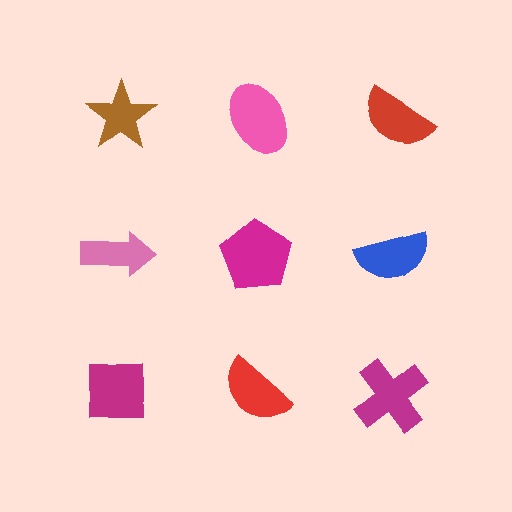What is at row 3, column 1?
A magenta square.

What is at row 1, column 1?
A brown star.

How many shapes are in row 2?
3 shapes.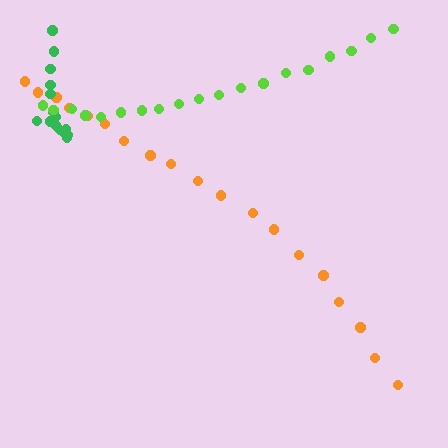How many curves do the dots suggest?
There are 3 distinct paths.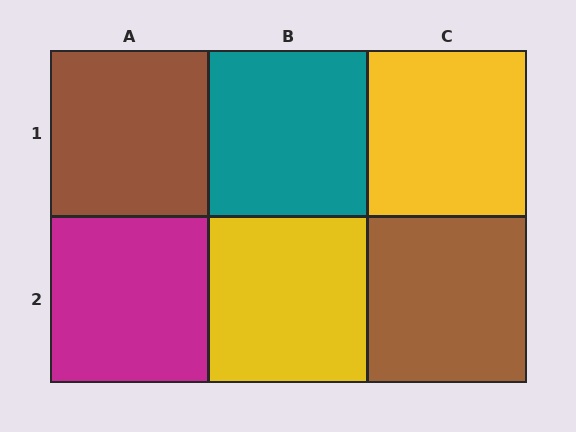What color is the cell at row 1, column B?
Teal.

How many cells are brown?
2 cells are brown.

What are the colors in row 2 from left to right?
Magenta, yellow, brown.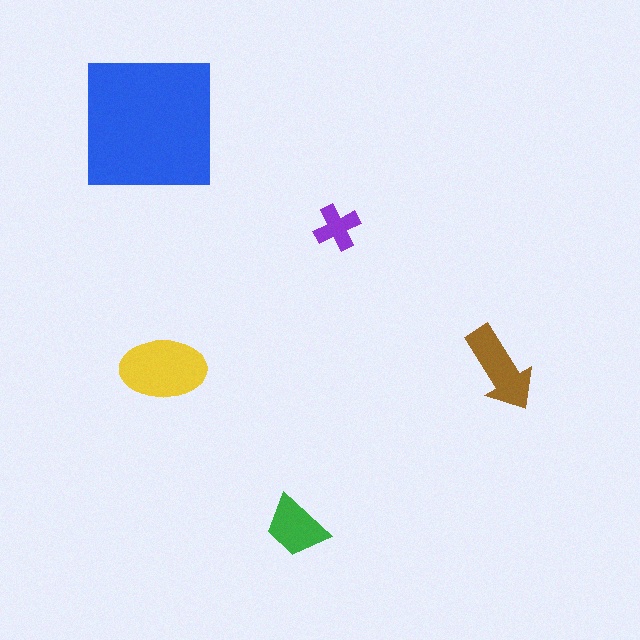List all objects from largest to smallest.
The blue square, the yellow ellipse, the brown arrow, the green trapezoid, the purple cross.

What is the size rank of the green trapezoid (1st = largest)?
4th.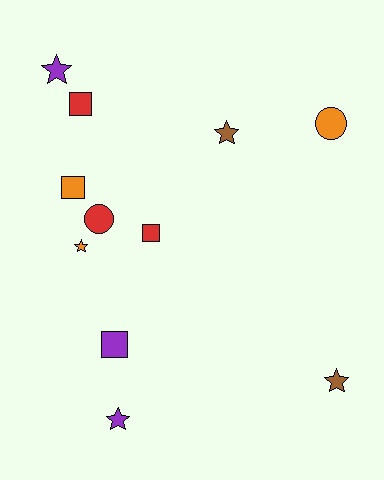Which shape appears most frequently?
Star, with 5 objects.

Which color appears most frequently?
Purple, with 3 objects.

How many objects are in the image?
There are 11 objects.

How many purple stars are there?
There are 2 purple stars.